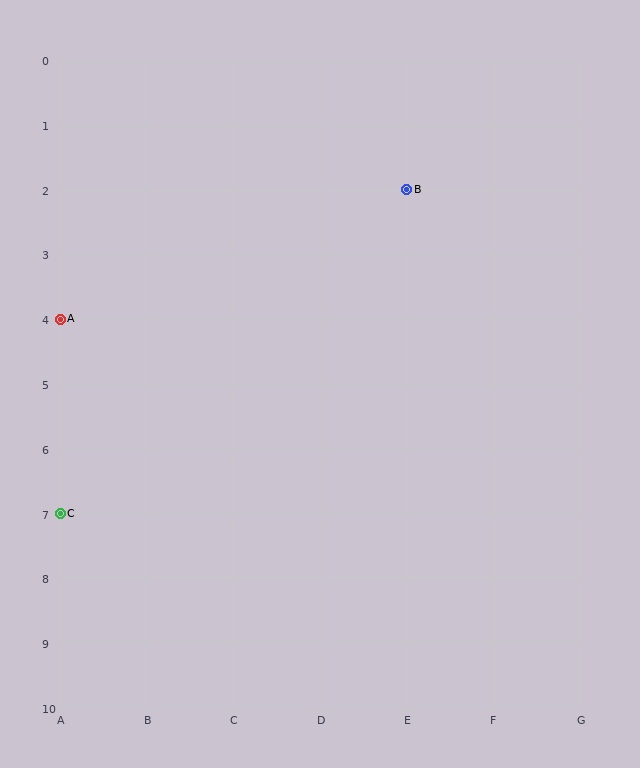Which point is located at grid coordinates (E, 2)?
Point B is at (E, 2).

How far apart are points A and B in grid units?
Points A and B are 4 columns and 2 rows apart (about 4.5 grid units diagonally).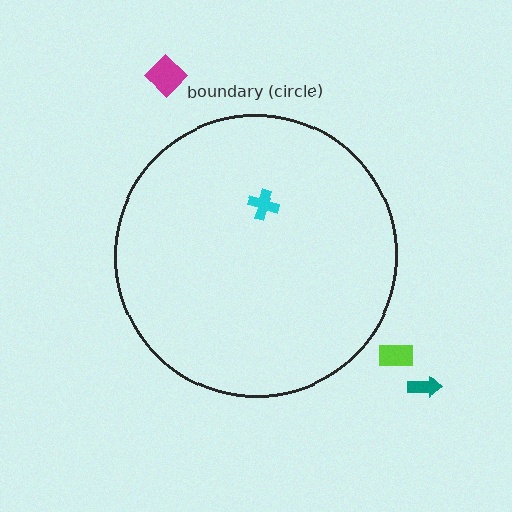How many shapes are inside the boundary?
1 inside, 3 outside.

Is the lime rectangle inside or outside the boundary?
Outside.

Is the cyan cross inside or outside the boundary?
Inside.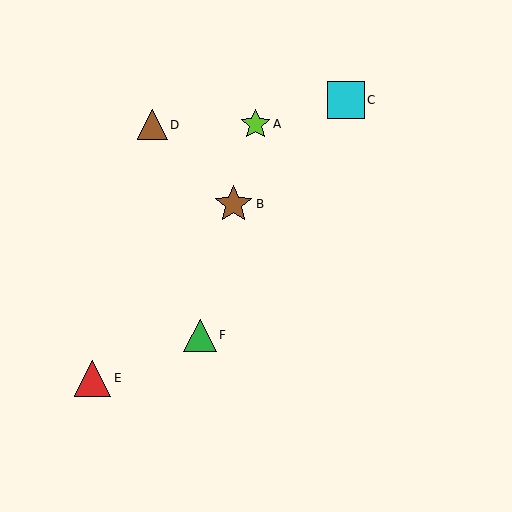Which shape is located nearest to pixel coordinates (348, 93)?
The cyan square (labeled C) at (346, 100) is nearest to that location.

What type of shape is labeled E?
Shape E is a red triangle.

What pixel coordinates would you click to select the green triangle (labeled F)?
Click at (200, 335) to select the green triangle F.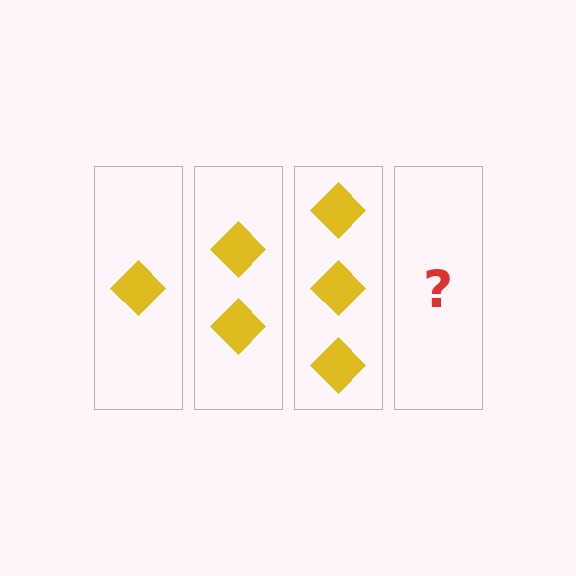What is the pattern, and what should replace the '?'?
The pattern is that each step adds one more diamond. The '?' should be 4 diamonds.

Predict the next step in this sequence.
The next step is 4 diamonds.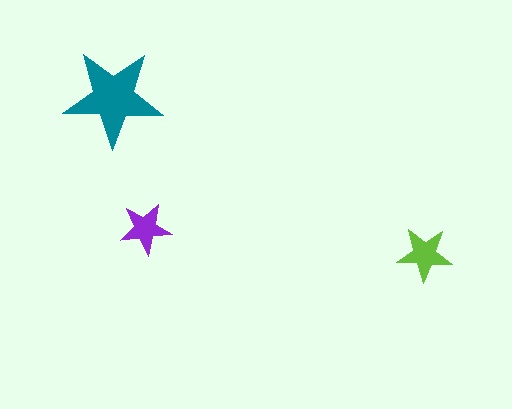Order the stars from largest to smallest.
the teal one, the lime one, the purple one.